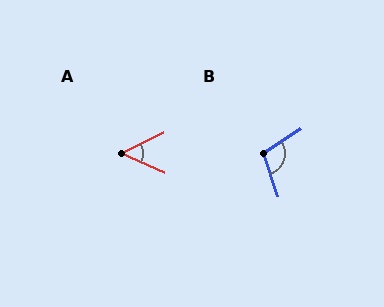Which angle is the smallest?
A, at approximately 50 degrees.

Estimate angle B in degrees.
Approximately 106 degrees.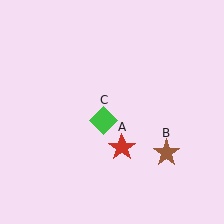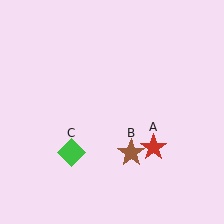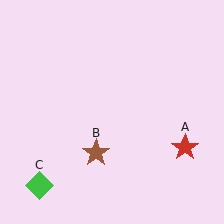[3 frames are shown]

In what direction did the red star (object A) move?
The red star (object A) moved right.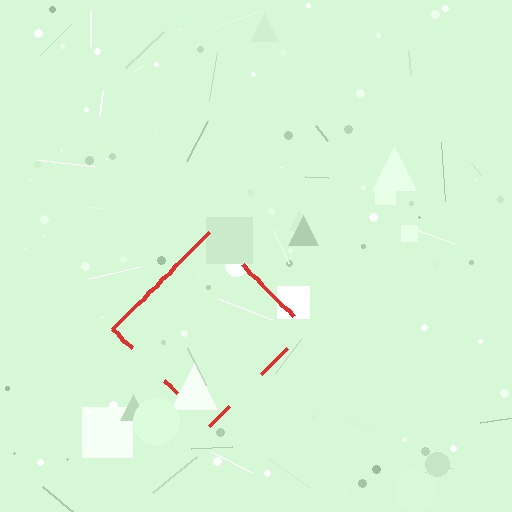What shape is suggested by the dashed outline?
The dashed outline suggests a diamond.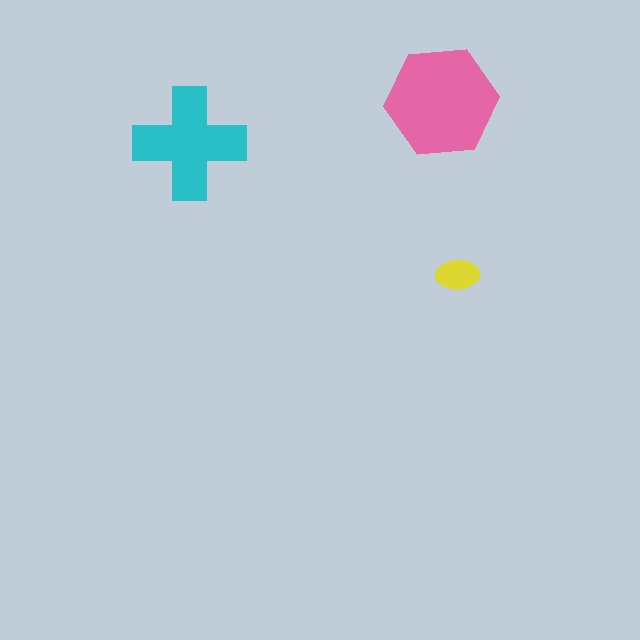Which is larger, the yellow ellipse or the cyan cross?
The cyan cross.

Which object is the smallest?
The yellow ellipse.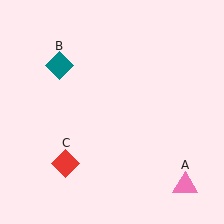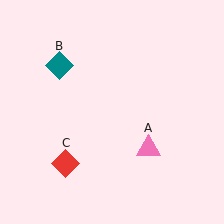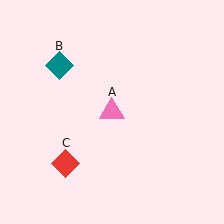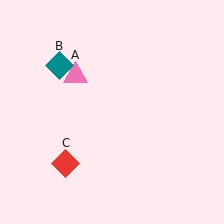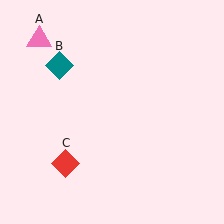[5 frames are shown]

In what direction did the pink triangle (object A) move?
The pink triangle (object A) moved up and to the left.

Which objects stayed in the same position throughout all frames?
Teal diamond (object B) and red diamond (object C) remained stationary.